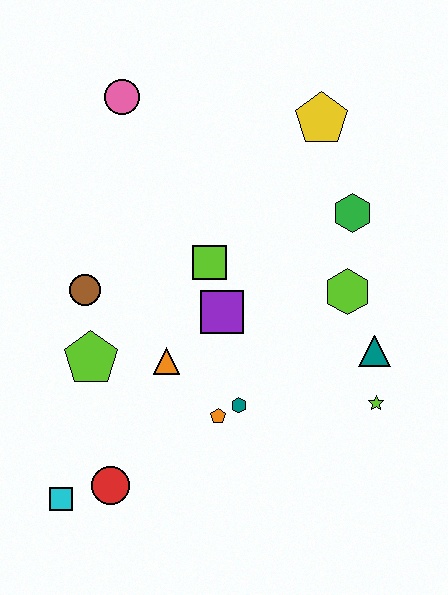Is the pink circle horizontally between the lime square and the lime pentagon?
Yes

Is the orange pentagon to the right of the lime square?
Yes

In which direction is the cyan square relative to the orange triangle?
The cyan square is below the orange triangle.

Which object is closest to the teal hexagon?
The orange pentagon is closest to the teal hexagon.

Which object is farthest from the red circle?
The yellow pentagon is farthest from the red circle.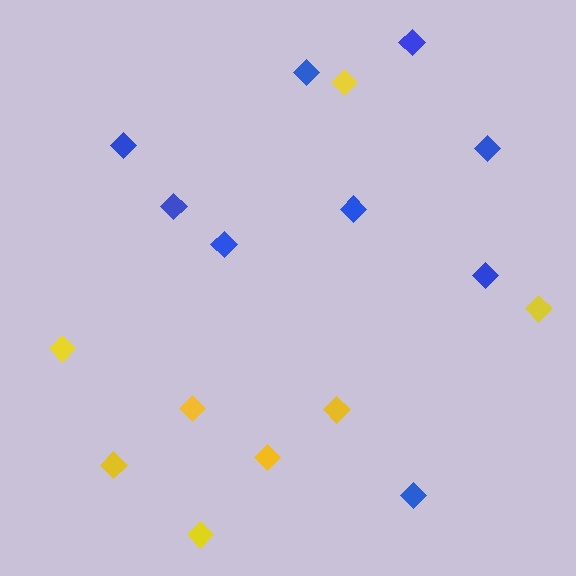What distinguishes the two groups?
There are 2 groups: one group of blue diamonds (9) and one group of yellow diamonds (8).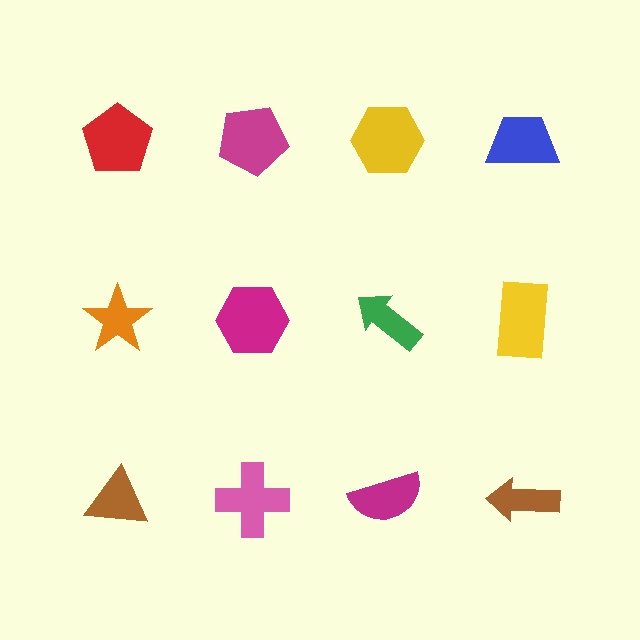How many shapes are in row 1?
4 shapes.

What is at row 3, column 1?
A brown triangle.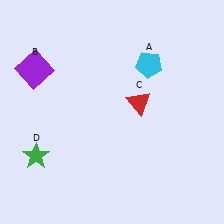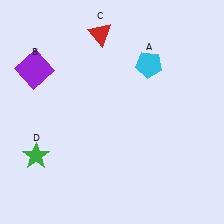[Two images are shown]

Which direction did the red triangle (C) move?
The red triangle (C) moved up.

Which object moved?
The red triangle (C) moved up.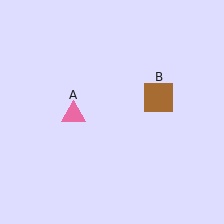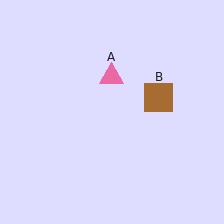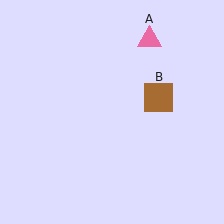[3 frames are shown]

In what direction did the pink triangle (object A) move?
The pink triangle (object A) moved up and to the right.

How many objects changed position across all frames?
1 object changed position: pink triangle (object A).